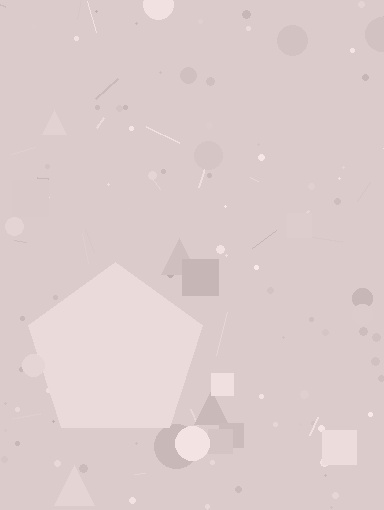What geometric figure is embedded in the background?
A pentagon is embedded in the background.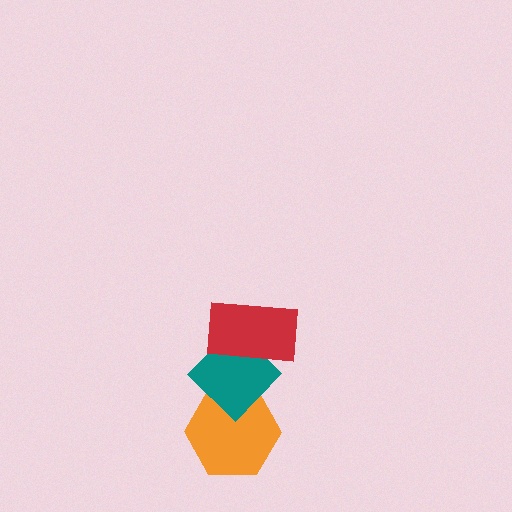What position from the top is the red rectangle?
The red rectangle is 1st from the top.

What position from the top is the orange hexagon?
The orange hexagon is 3rd from the top.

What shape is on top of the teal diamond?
The red rectangle is on top of the teal diamond.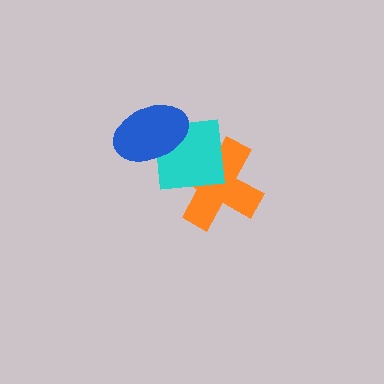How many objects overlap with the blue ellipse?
1 object overlaps with the blue ellipse.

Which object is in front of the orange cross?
The cyan square is in front of the orange cross.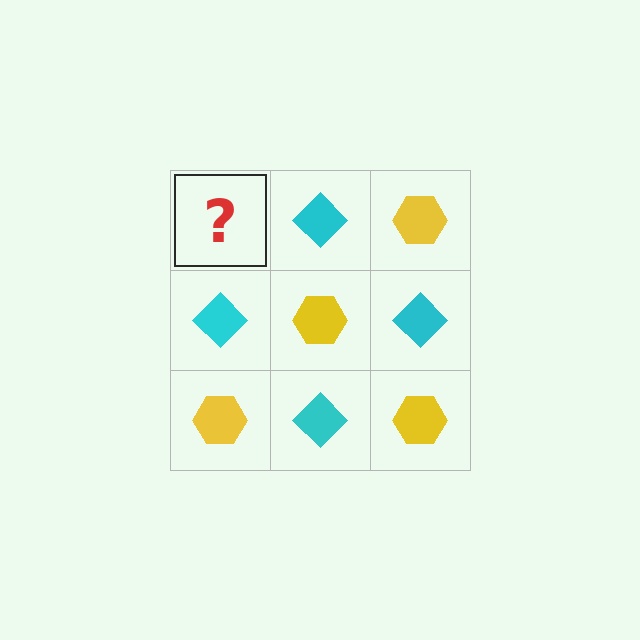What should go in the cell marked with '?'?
The missing cell should contain a yellow hexagon.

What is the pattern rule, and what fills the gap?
The rule is that it alternates yellow hexagon and cyan diamond in a checkerboard pattern. The gap should be filled with a yellow hexagon.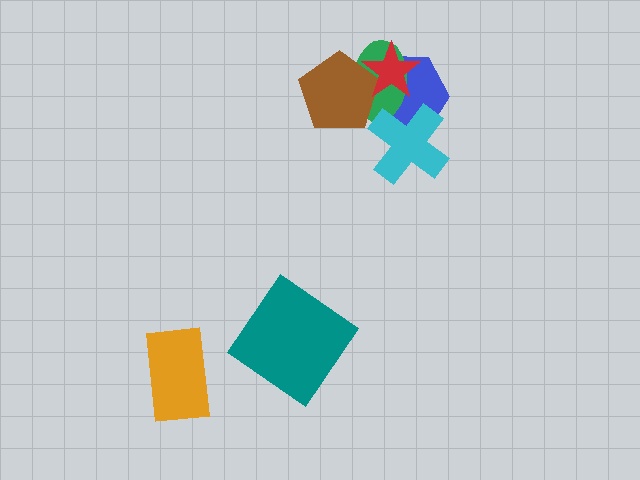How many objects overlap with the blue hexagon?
4 objects overlap with the blue hexagon.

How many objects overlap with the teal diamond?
0 objects overlap with the teal diamond.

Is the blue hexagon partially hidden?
Yes, it is partially covered by another shape.